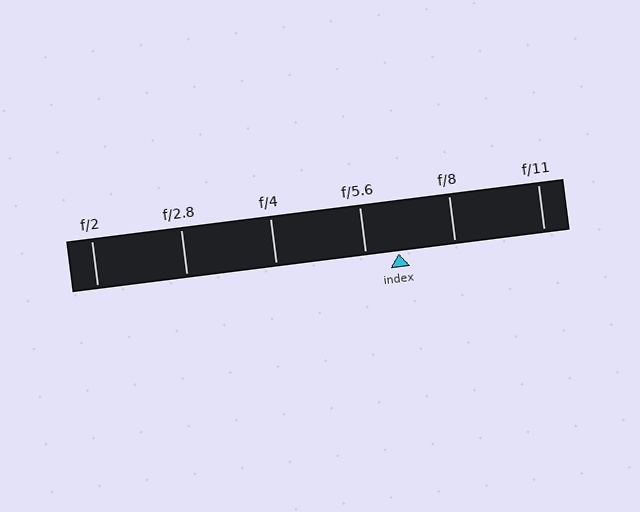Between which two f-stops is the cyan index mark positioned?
The index mark is between f/5.6 and f/8.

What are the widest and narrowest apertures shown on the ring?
The widest aperture shown is f/2 and the narrowest is f/11.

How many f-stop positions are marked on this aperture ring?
There are 6 f-stop positions marked.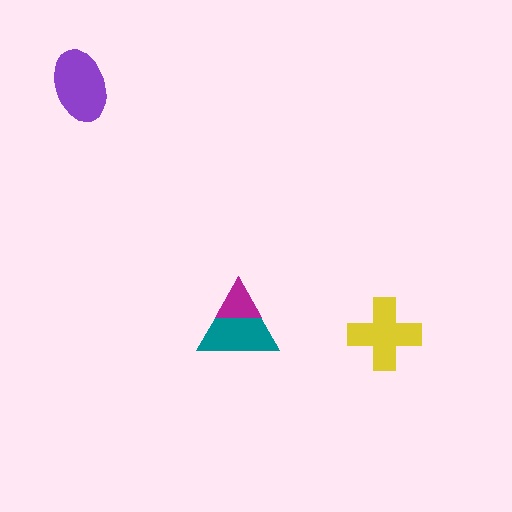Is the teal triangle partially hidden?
Yes, it is partially covered by another shape.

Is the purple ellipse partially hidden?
No, no other shape covers it.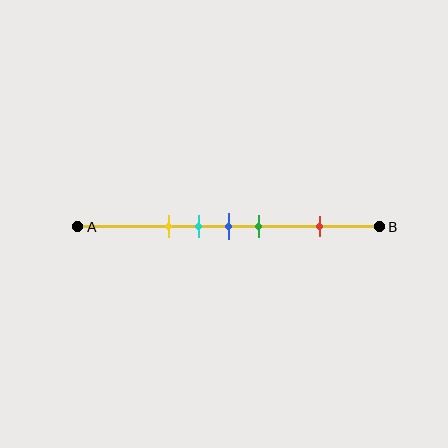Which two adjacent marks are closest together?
The cyan and blue marks are the closest adjacent pair.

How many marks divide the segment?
There are 5 marks dividing the segment.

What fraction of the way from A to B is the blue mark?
The blue mark is approximately 50% (0.5) of the way from A to B.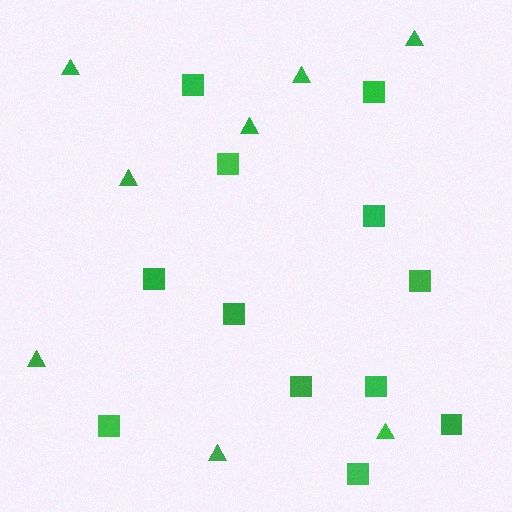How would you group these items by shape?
There are 2 groups: one group of triangles (8) and one group of squares (12).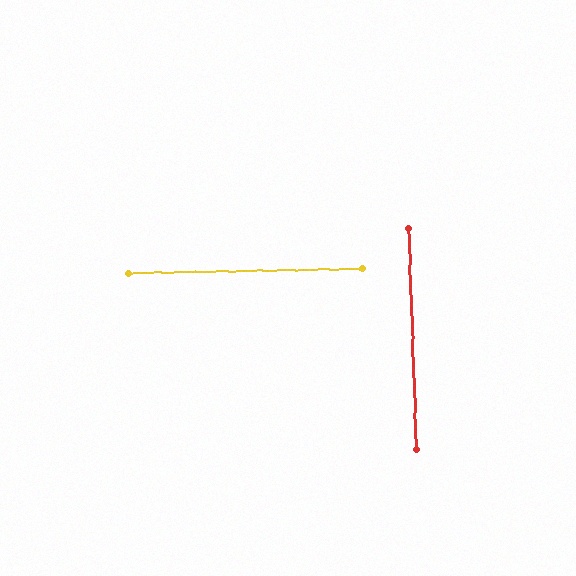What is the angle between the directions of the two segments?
Approximately 89 degrees.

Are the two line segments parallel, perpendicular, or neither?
Perpendicular — they meet at approximately 89°.